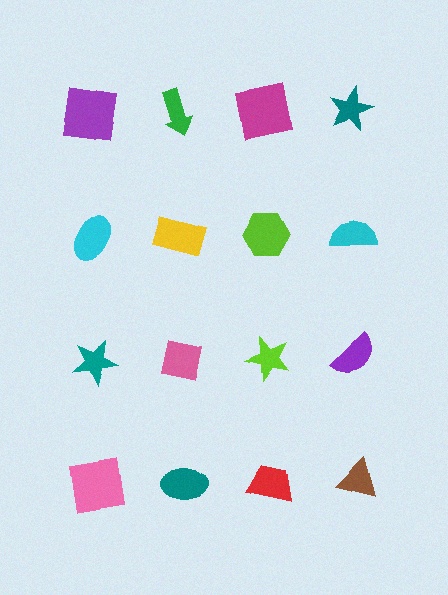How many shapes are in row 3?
4 shapes.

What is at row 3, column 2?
A pink square.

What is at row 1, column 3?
A magenta square.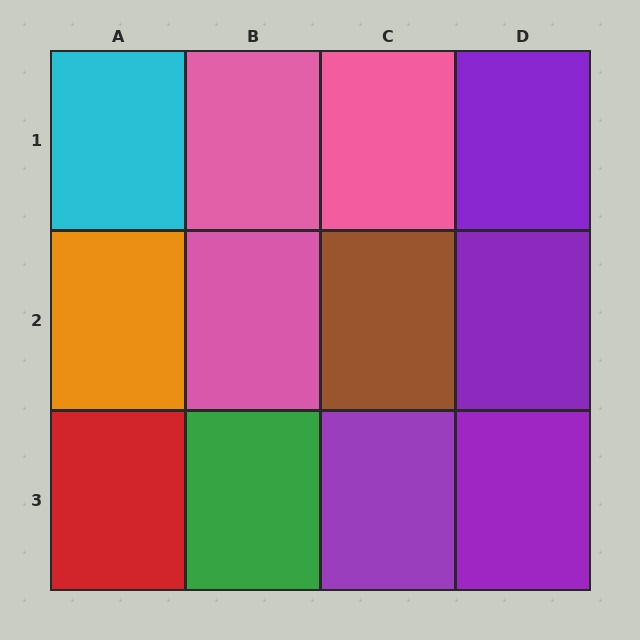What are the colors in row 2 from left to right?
Orange, pink, brown, purple.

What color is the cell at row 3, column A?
Red.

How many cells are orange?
1 cell is orange.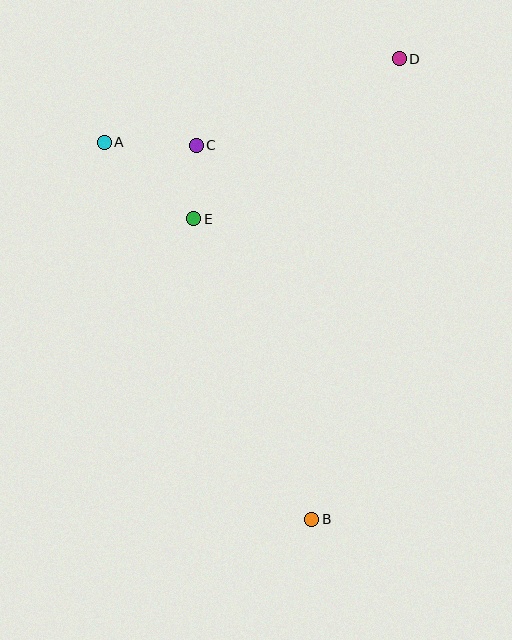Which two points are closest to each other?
Points C and E are closest to each other.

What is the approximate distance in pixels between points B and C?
The distance between B and C is approximately 391 pixels.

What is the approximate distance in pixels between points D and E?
The distance between D and E is approximately 261 pixels.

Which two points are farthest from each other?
Points B and D are farthest from each other.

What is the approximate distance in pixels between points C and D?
The distance between C and D is approximately 221 pixels.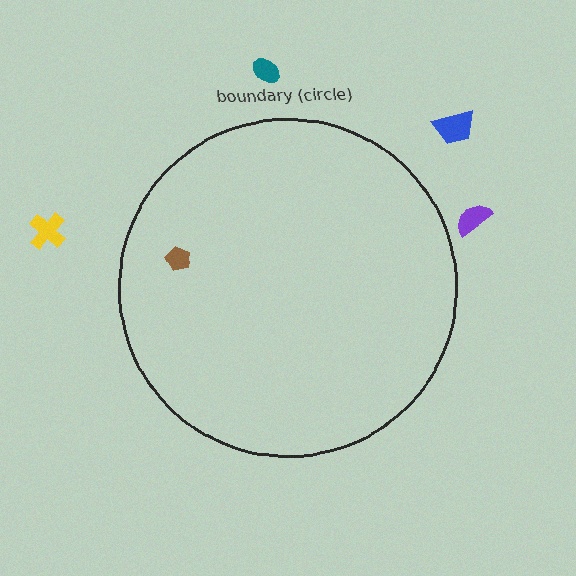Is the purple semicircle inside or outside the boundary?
Outside.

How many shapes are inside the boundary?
1 inside, 4 outside.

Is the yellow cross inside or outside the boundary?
Outside.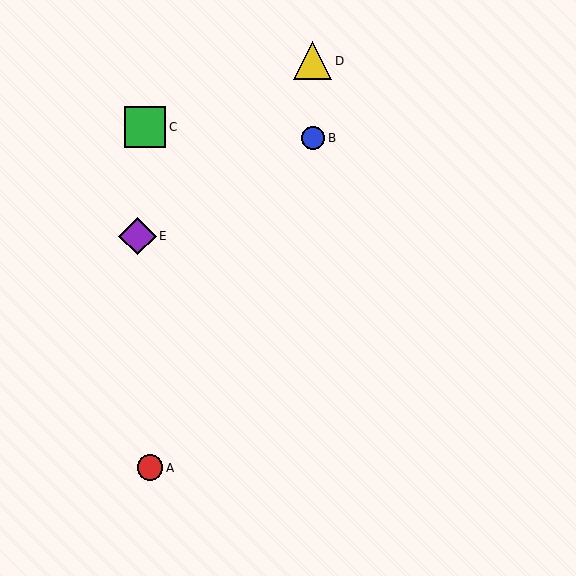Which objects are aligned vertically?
Objects B, D are aligned vertically.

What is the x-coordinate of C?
Object C is at x≈145.